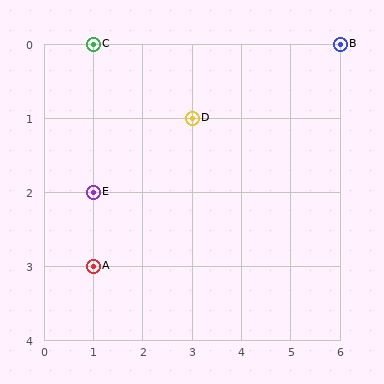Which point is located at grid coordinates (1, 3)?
Point A is at (1, 3).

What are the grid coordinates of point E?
Point E is at grid coordinates (1, 2).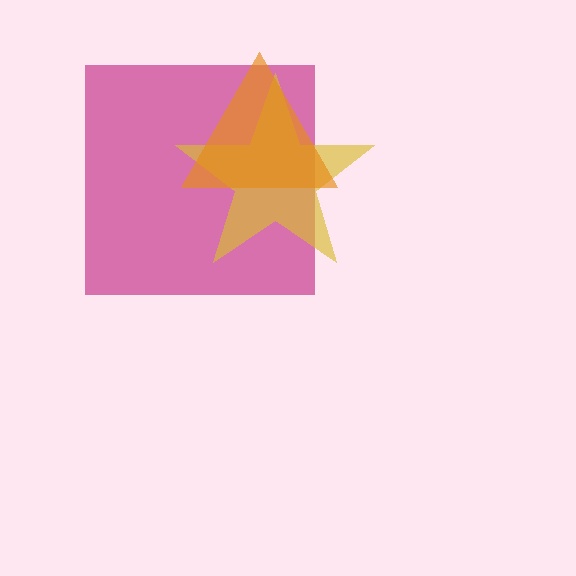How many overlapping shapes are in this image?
There are 3 overlapping shapes in the image.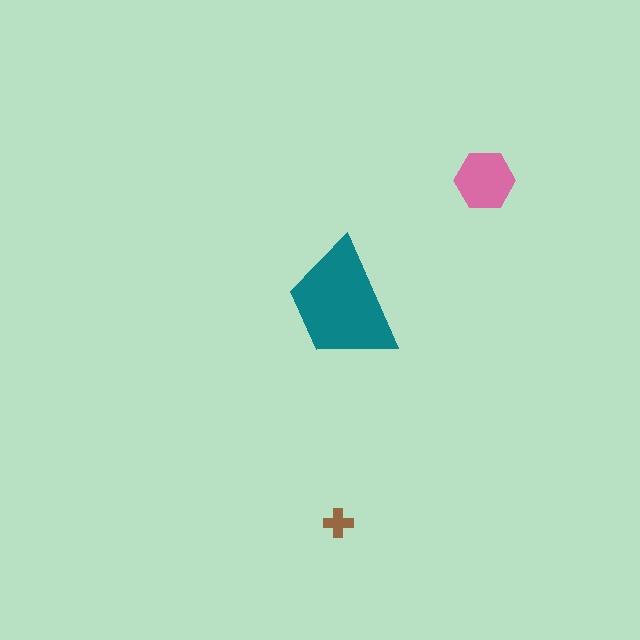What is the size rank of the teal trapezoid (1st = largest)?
1st.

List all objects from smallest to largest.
The brown cross, the pink hexagon, the teal trapezoid.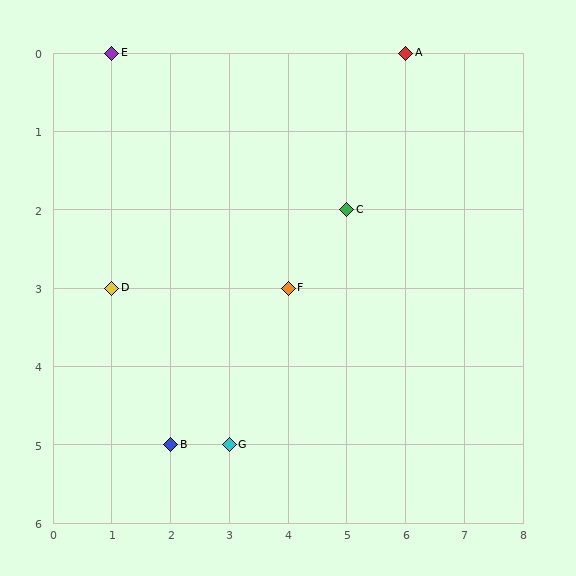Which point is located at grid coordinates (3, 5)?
Point G is at (3, 5).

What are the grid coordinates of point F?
Point F is at grid coordinates (4, 3).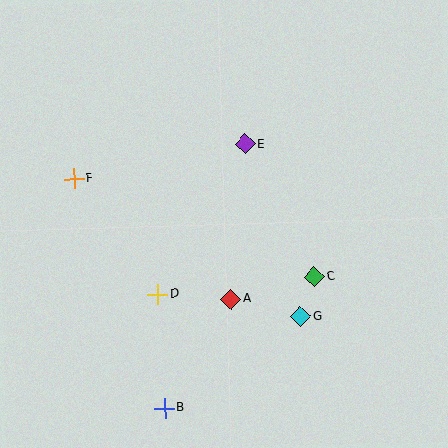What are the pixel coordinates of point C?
Point C is at (314, 277).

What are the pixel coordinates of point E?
Point E is at (245, 144).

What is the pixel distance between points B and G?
The distance between B and G is 164 pixels.